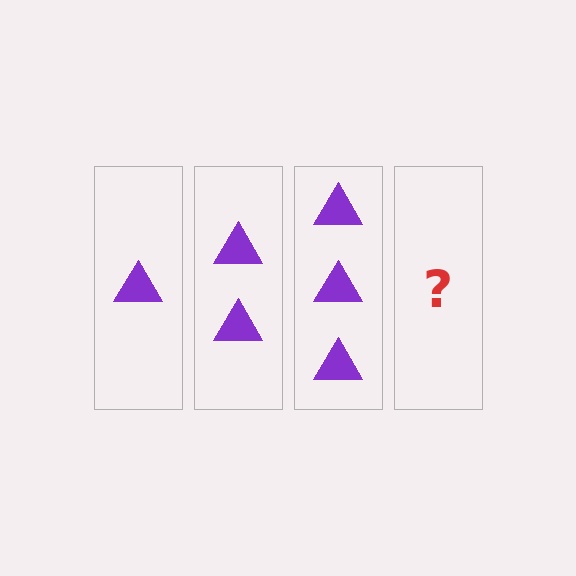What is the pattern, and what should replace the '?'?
The pattern is that each step adds one more triangle. The '?' should be 4 triangles.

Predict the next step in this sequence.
The next step is 4 triangles.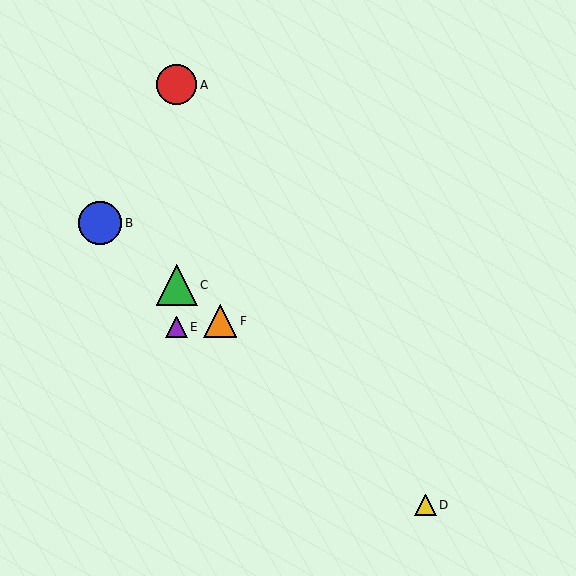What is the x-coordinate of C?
Object C is at x≈177.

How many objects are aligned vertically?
3 objects (A, C, E) are aligned vertically.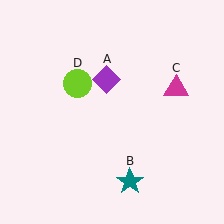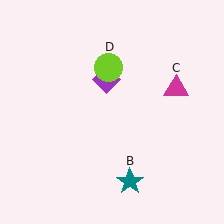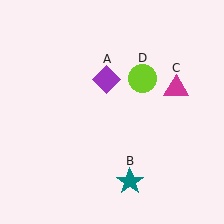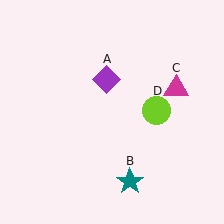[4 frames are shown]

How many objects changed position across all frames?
1 object changed position: lime circle (object D).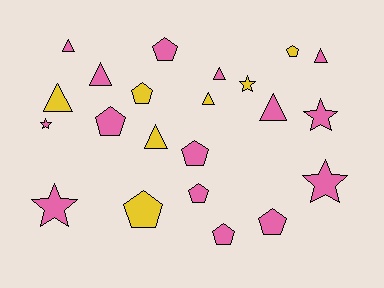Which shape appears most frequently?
Pentagon, with 9 objects.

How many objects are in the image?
There are 22 objects.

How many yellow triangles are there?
There are 3 yellow triangles.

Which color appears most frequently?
Pink, with 15 objects.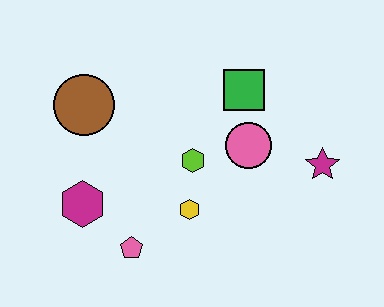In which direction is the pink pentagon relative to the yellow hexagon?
The pink pentagon is to the left of the yellow hexagon.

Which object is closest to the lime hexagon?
The yellow hexagon is closest to the lime hexagon.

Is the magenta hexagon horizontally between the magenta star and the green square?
No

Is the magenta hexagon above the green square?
No